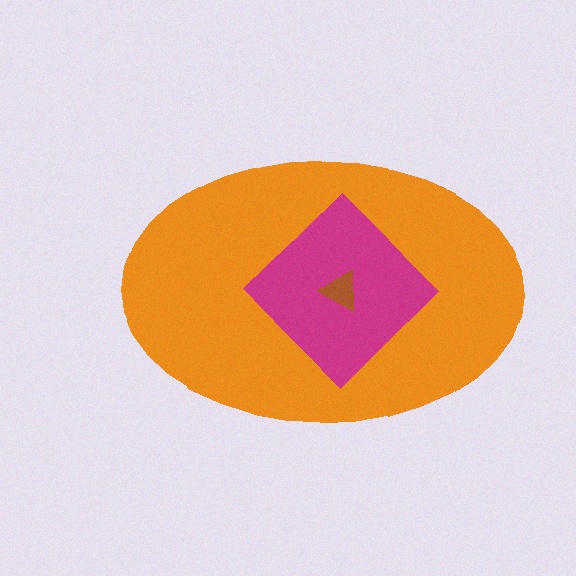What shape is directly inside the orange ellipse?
The magenta diamond.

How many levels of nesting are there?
3.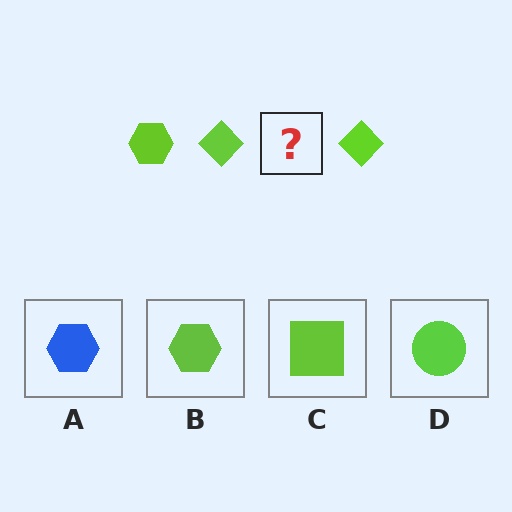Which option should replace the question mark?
Option B.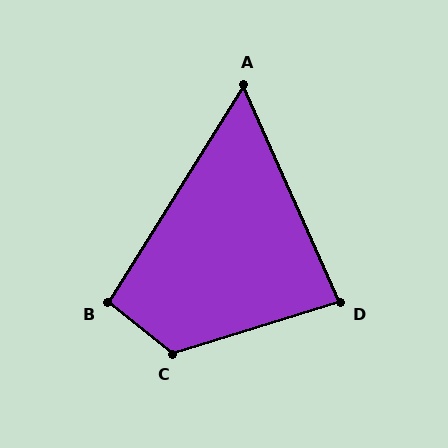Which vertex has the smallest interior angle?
A, at approximately 56 degrees.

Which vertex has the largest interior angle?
C, at approximately 124 degrees.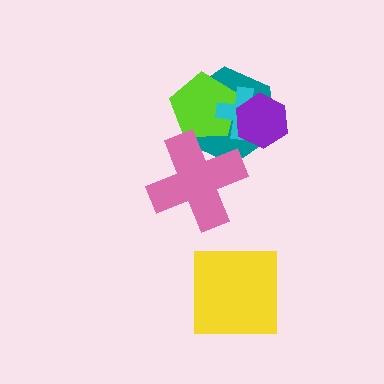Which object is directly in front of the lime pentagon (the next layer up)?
The cyan cross is directly in front of the lime pentagon.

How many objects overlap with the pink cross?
2 objects overlap with the pink cross.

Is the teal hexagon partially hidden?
Yes, it is partially covered by another shape.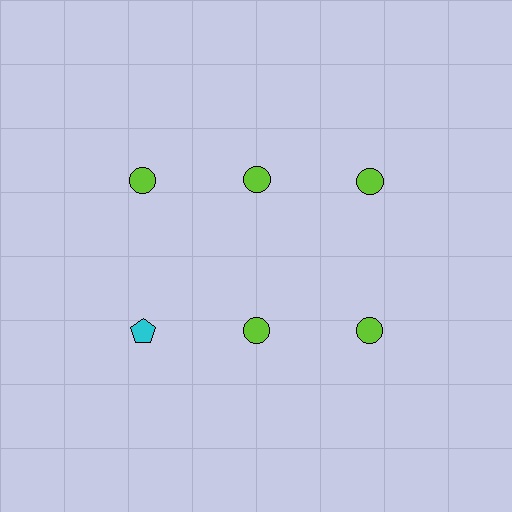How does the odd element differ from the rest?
It differs in both color (cyan instead of lime) and shape (pentagon instead of circle).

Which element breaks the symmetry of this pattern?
The cyan pentagon in the second row, leftmost column breaks the symmetry. All other shapes are lime circles.